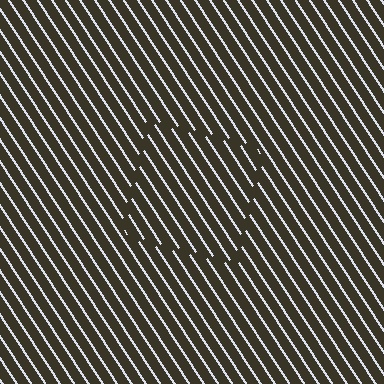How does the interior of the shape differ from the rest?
The interior of the shape contains the same grating, shifted by half a period — the contour is defined by the phase discontinuity where line-ends from the inner and outer gratings abut.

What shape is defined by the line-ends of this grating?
An illusory square. The interior of the shape contains the same grating, shifted by half a period — the contour is defined by the phase discontinuity where line-ends from the inner and outer gratings abut.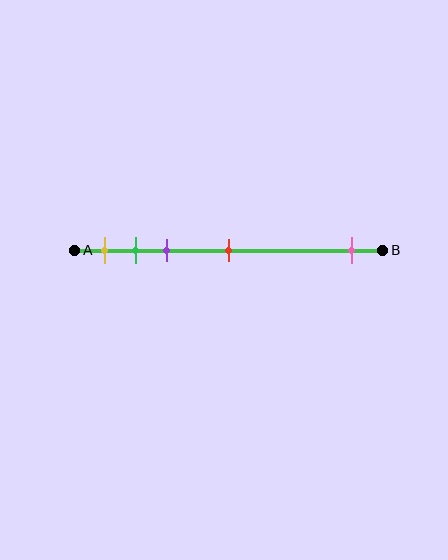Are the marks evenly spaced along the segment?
No, the marks are not evenly spaced.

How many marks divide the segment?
There are 5 marks dividing the segment.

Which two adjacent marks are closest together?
The green and purple marks are the closest adjacent pair.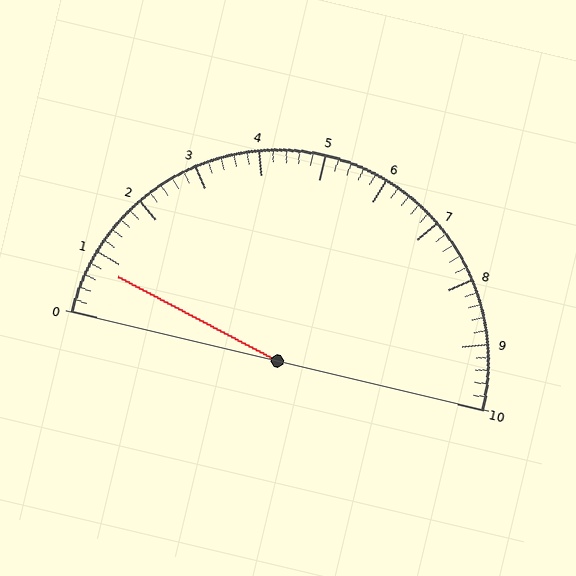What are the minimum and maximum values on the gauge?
The gauge ranges from 0 to 10.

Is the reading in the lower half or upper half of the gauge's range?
The reading is in the lower half of the range (0 to 10).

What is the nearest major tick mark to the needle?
The nearest major tick mark is 1.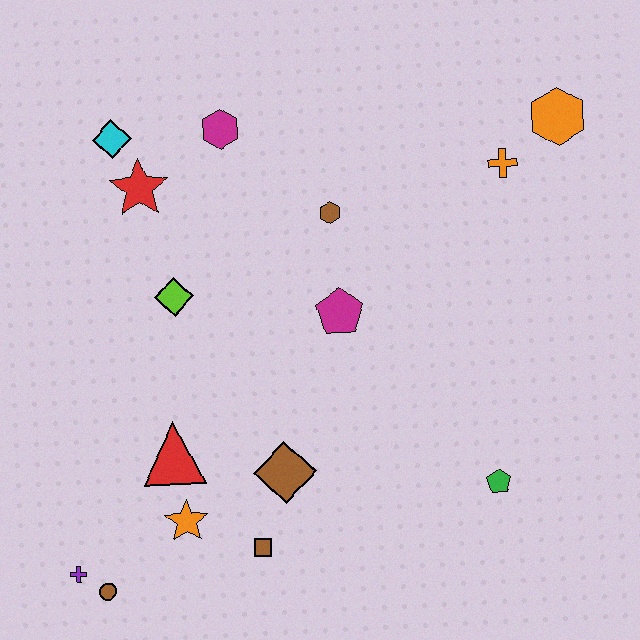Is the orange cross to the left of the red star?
No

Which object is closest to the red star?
The cyan diamond is closest to the red star.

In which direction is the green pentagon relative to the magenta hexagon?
The green pentagon is below the magenta hexagon.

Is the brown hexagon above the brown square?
Yes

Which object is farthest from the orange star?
The orange hexagon is farthest from the orange star.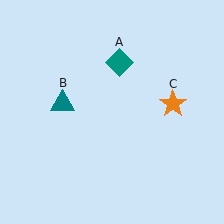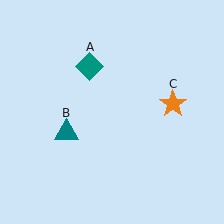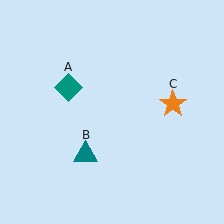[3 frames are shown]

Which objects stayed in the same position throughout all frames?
Orange star (object C) remained stationary.